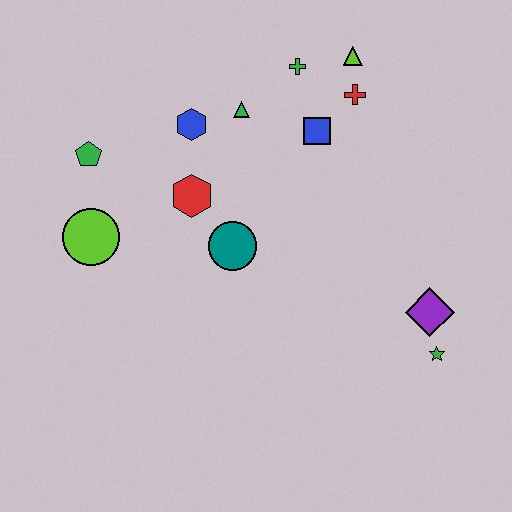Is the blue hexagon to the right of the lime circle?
Yes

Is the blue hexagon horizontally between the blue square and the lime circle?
Yes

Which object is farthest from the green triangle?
The green star is farthest from the green triangle.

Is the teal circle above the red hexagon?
No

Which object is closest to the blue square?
The red cross is closest to the blue square.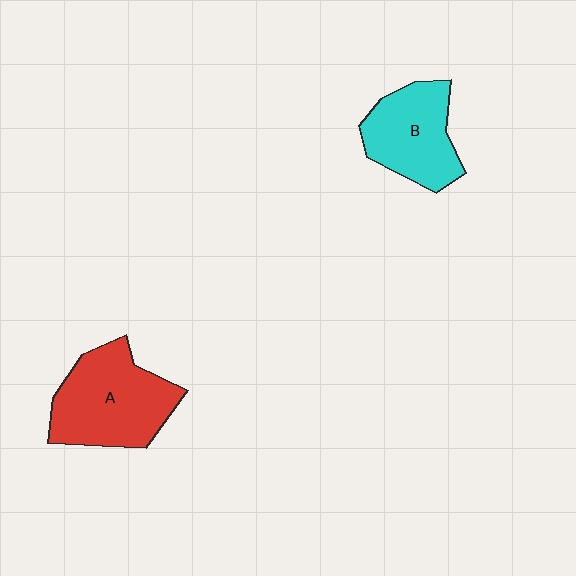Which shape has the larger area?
Shape A (red).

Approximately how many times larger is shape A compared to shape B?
Approximately 1.3 times.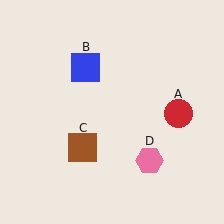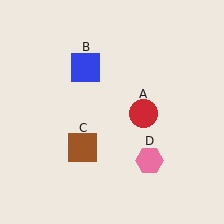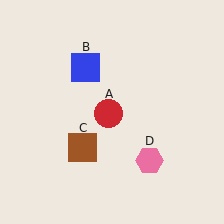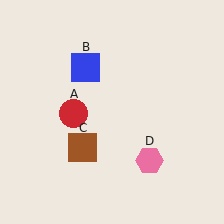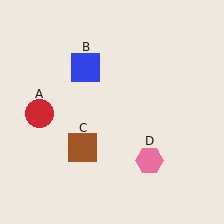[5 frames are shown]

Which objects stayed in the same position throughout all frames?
Blue square (object B) and brown square (object C) and pink hexagon (object D) remained stationary.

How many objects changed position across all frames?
1 object changed position: red circle (object A).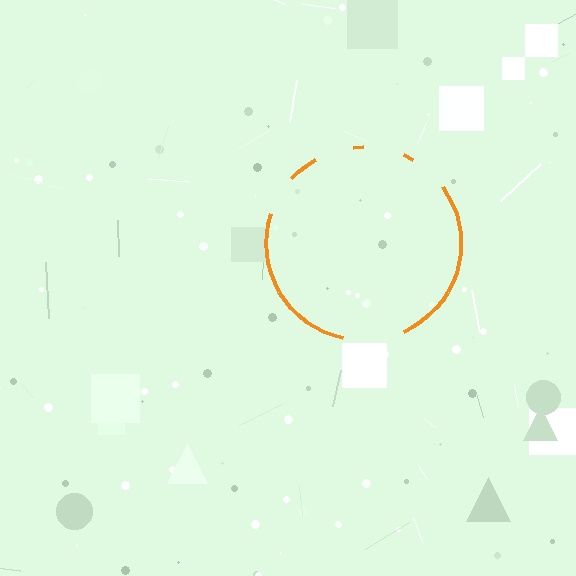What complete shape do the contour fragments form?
The contour fragments form a circle.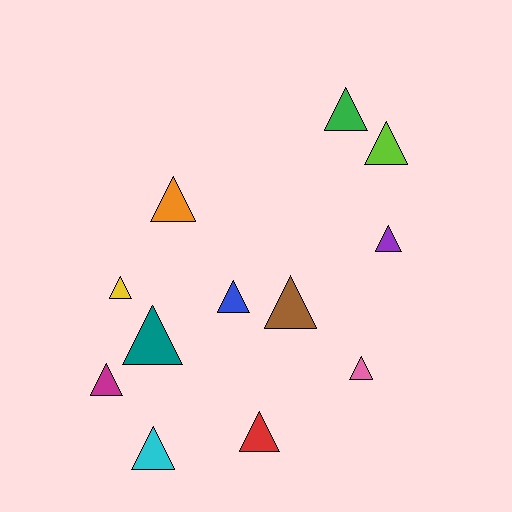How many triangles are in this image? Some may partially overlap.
There are 12 triangles.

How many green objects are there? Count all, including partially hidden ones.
There is 1 green object.